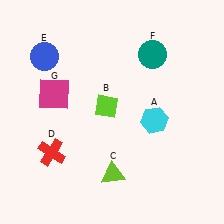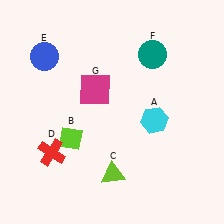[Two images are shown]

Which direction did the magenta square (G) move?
The magenta square (G) moved right.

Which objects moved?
The objects that moved are: the lime diamond (B), the magenta square (G).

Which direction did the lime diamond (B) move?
The lime diamond (B) moved left.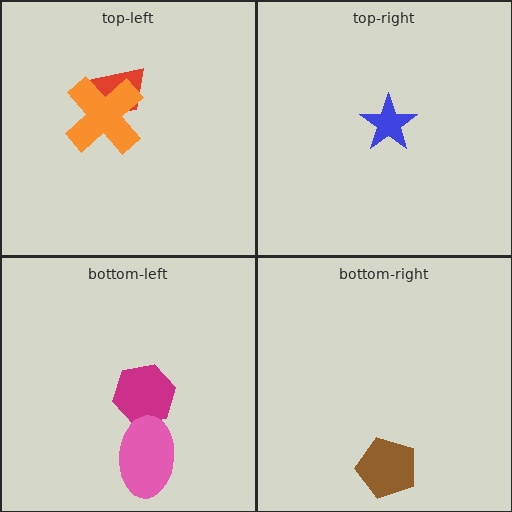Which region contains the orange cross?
The top-left region.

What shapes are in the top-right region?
The blue star.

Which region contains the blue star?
The top-right region.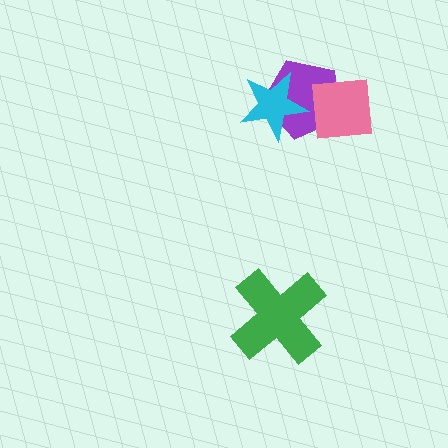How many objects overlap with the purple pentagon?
2 objects overlap with the purple pentagon.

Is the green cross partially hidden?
No, no other shape covers it.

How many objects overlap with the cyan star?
1 object overlaps with the cyan star.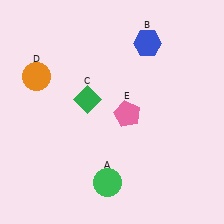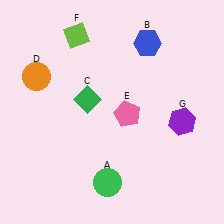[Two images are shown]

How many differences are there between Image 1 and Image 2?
There are 2 differences between the two images.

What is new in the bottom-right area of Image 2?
A purple hexagon (G) was added in the bottom-right area of Image 2.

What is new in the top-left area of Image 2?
A lime diamond (F) was added in the top-left area of Image 2.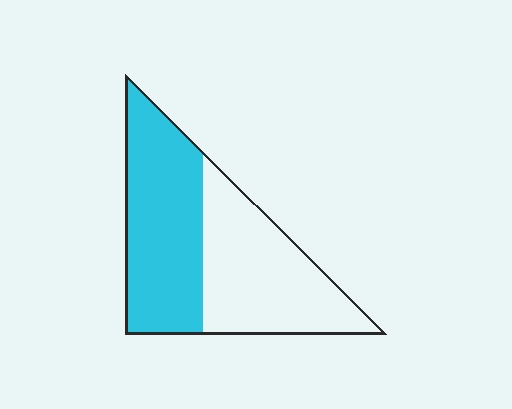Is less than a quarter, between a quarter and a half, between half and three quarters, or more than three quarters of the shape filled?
Between half and three quarters.